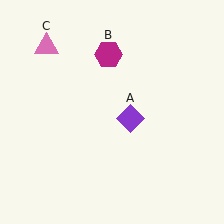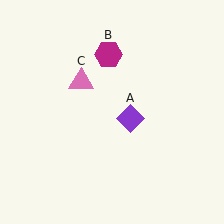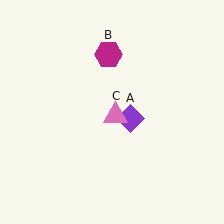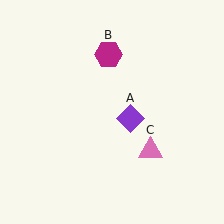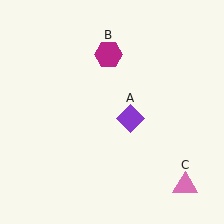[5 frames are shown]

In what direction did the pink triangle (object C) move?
The pink triangle (object C) moved down and to the right.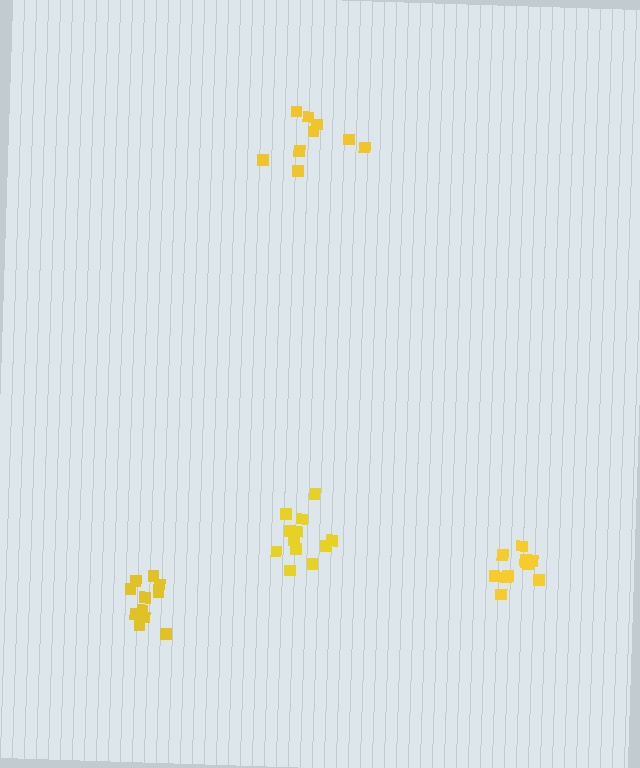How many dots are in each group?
Group 1: 12 dots, Group 2: 9 dots, Group 3: 11 dots, Group 4: 11 dots (43 total).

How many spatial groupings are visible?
There are 4 spatial groupings.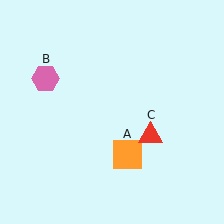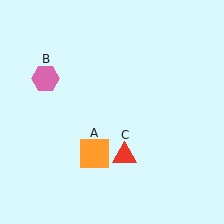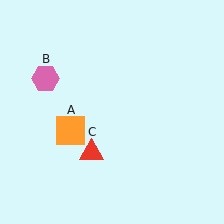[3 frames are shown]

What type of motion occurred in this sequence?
The orange square (object A), red triangle (object C) rotated clockwise around the center of the scene.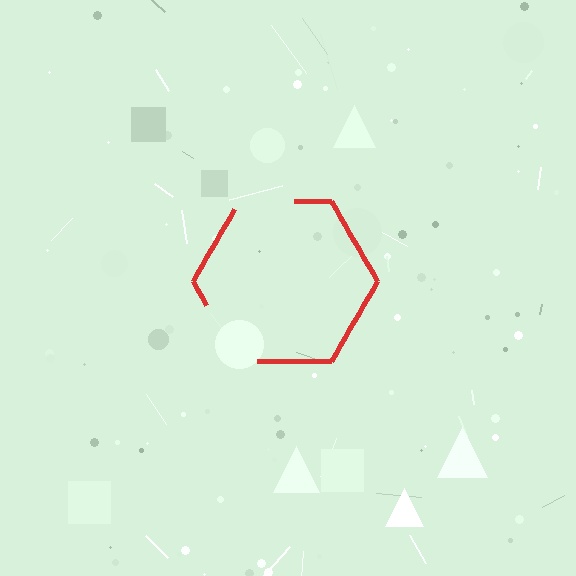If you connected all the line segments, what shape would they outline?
They would outline a hexagon.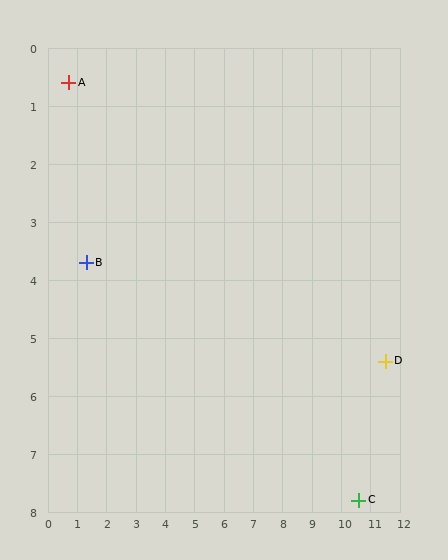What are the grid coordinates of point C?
Point C is at approximately (10.6, 7.8).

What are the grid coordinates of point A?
Point A is at approximately (0.7, 0.6).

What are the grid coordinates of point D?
Point D is at approximately (11.5, 5.4).